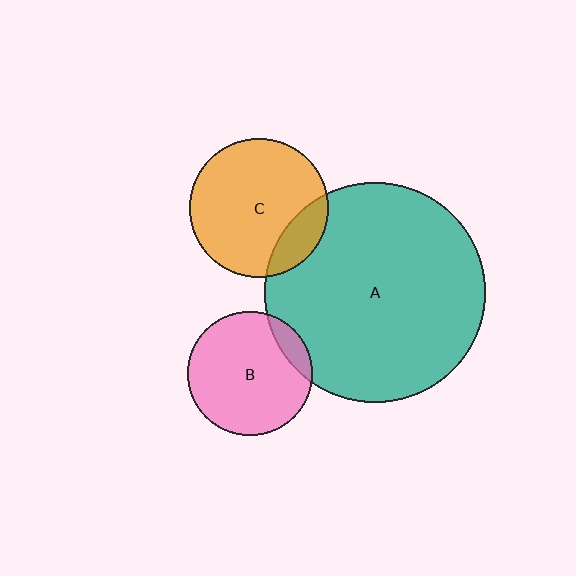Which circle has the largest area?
Circle A (teal).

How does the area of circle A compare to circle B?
Approximately 3.1 times.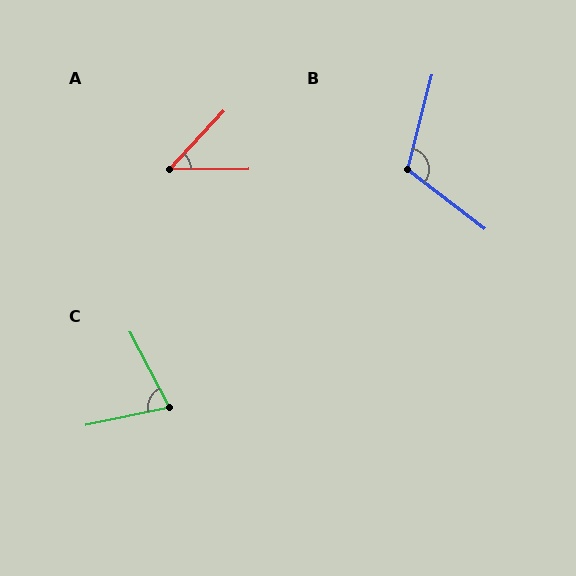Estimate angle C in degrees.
Approximately 75 degrees.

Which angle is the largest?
B, at approximately 113 degrees.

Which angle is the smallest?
A, at approximately 47 degrees.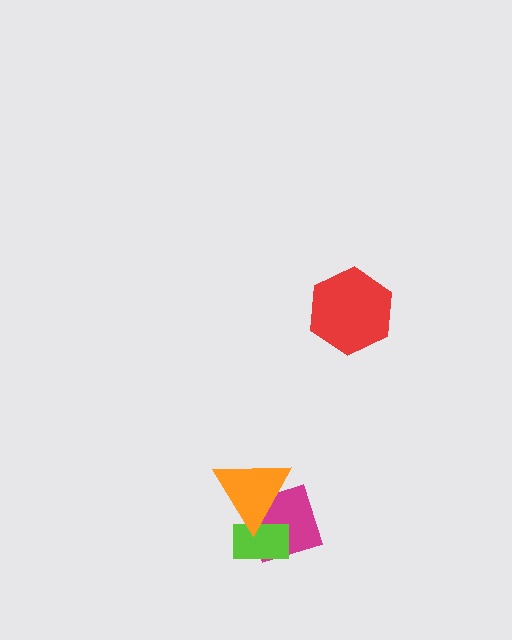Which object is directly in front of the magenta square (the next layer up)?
The lime rectangle is directly in front of the magenta square.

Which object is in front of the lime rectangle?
The orange triangle is in front of the lime rectangle.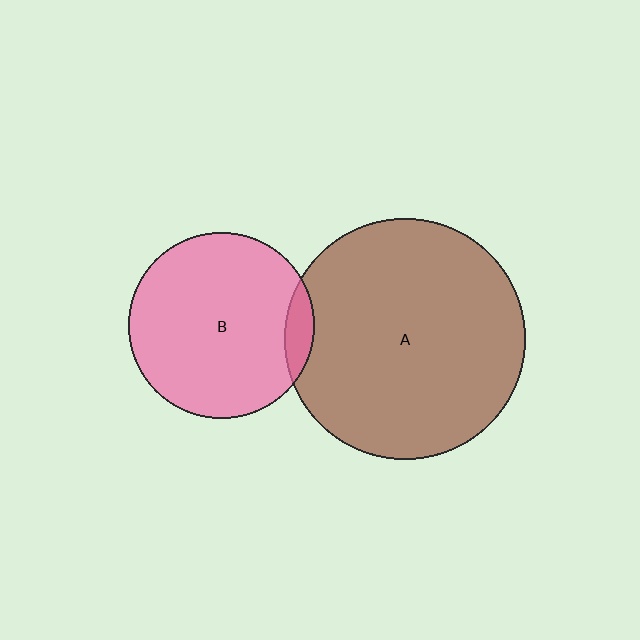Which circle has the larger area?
Circle A (brown).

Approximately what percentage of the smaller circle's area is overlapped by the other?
Approximately 10%.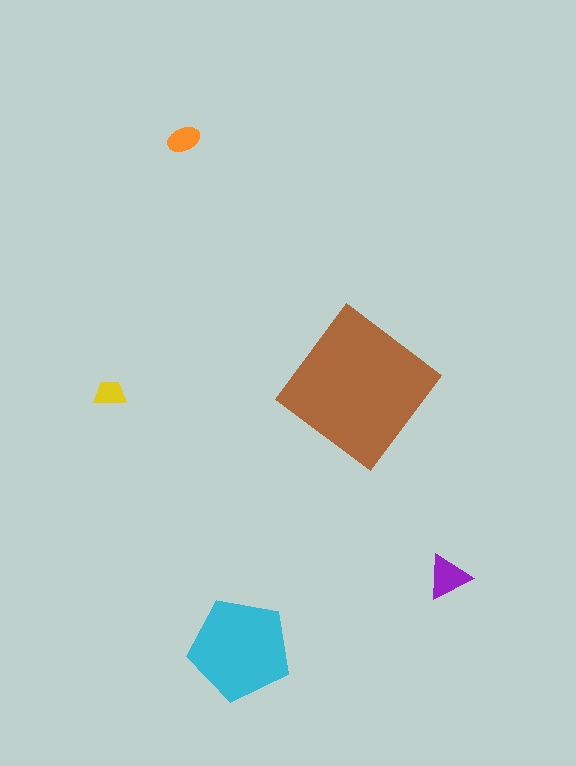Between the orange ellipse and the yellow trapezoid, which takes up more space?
The orange ellipse.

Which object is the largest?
The brown diamond.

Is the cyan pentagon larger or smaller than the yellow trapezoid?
Larger.